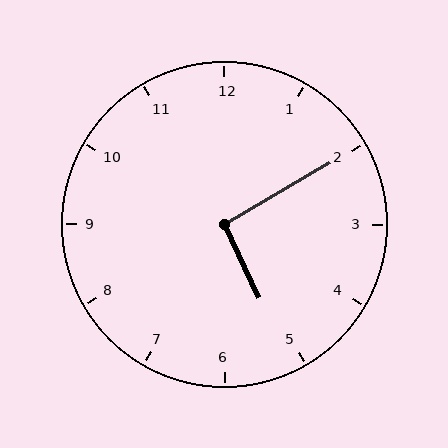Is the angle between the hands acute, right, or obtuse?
It is right.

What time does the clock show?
5:10.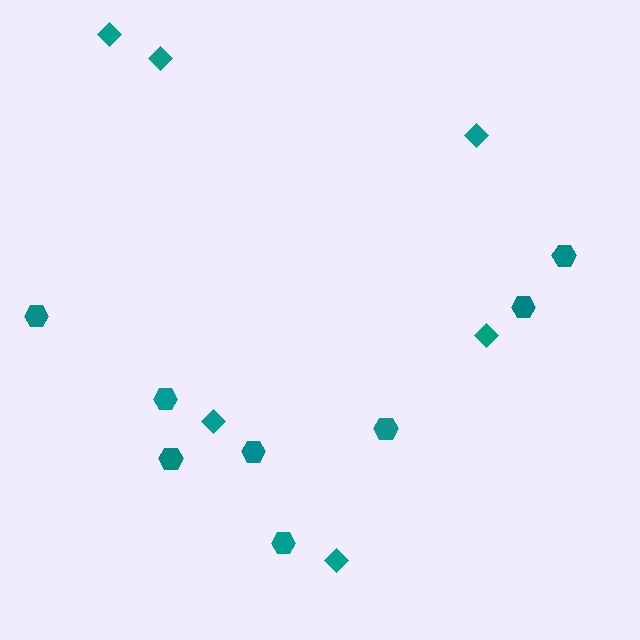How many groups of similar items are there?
There are 2 groups: one group of hexagons (8) and one group of diamonds (6).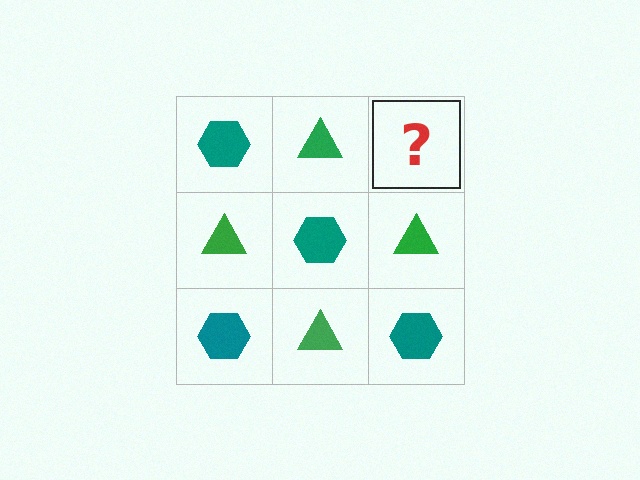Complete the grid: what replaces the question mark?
The question mark should be replaced with a teal hexagon.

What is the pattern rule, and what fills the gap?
The rule is that it alternates teal hexagon and green triangle in a checkerboard pattern. The gap should be filled with a teal hexagon.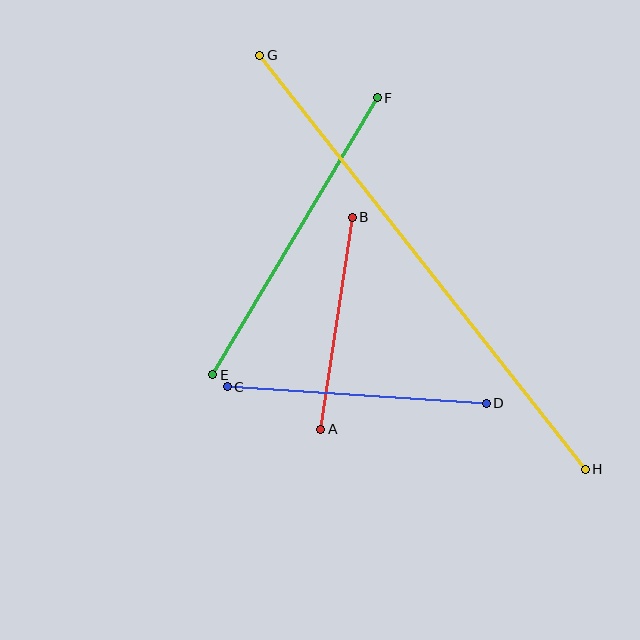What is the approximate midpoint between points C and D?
The midpoint is at approximately (357, 395) pixels.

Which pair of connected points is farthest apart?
Points G and H are farthest apart.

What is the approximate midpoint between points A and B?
The midpoint is at approximately (336, 323) pixels.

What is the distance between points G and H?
The distance is approximately 526 pixels.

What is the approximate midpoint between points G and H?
The midpoint is at approximately (422, 262) pixels.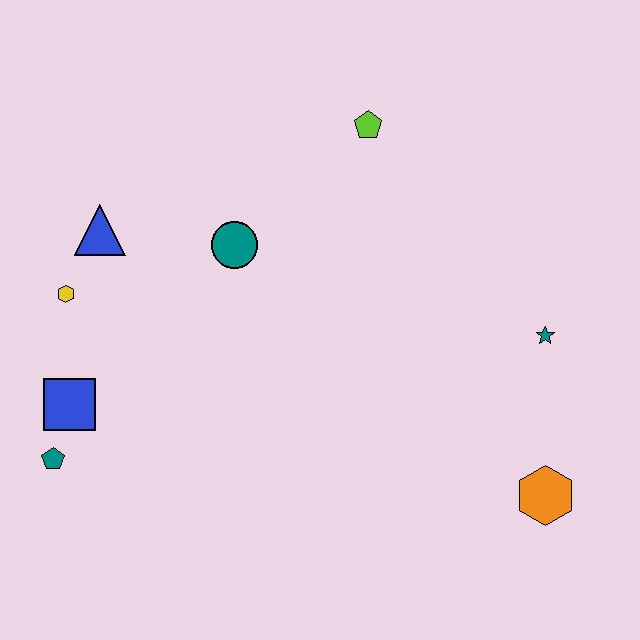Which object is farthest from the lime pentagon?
The teal pentagon is farthest from the lime pentagon.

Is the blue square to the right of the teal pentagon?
Yes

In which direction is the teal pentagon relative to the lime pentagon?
The teal pentagon is below the lime pentagon.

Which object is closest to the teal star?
The orange hexagon is closest to the teal star.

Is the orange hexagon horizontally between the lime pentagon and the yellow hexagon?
No